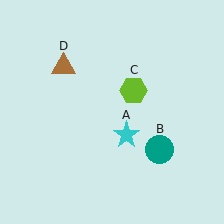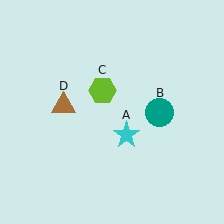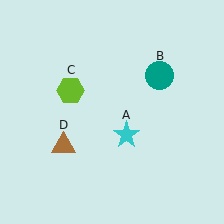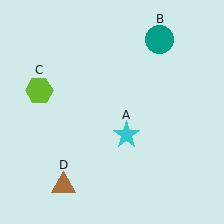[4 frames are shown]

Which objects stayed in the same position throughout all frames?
Cyan star (object A) remained stationary.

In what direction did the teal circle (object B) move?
The teal circle (object B) moved up.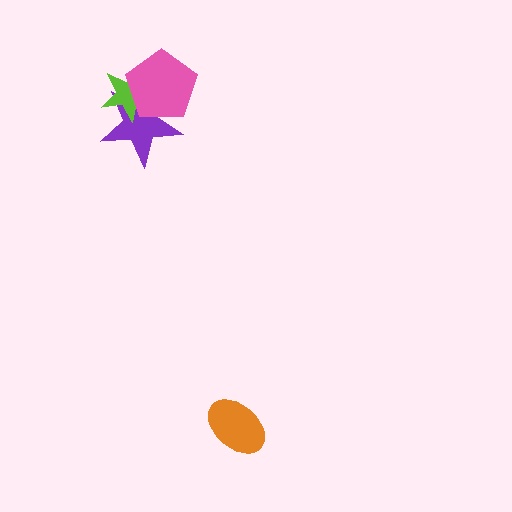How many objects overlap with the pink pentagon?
2 objects overlap with the pink pentagon.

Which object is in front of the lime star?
The pink pentagon is in front of the lime star.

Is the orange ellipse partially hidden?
No, no other shape covers it.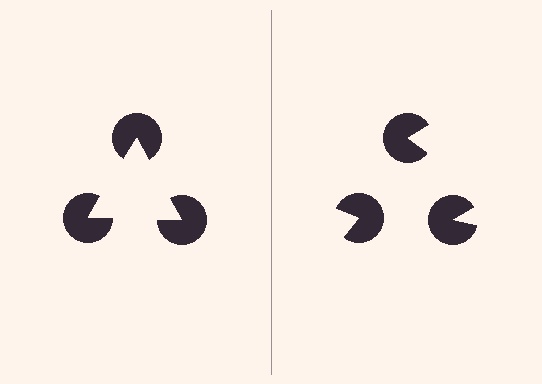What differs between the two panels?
The pac-man discs are positioned identically on both sides; only the wedge orientations differ. On the left they align to a triangle; on the right they are misaligned.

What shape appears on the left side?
An illusory triangle.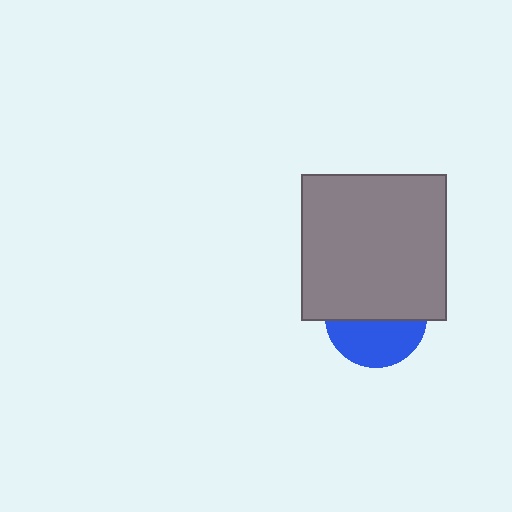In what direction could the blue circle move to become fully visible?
The blue circle could move down. That would shift it out from behind the gray square entirely.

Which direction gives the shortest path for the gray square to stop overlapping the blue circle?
Moving up gives the shortest separation.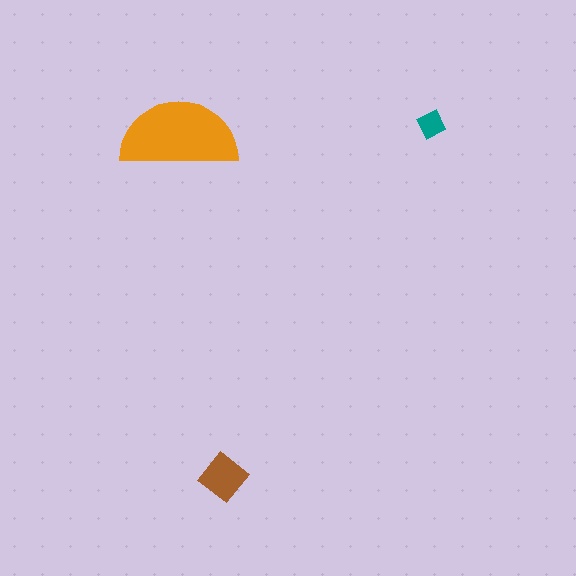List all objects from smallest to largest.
The teal diamond, the brown diamond, the orange semicircle.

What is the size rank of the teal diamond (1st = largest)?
3rd.